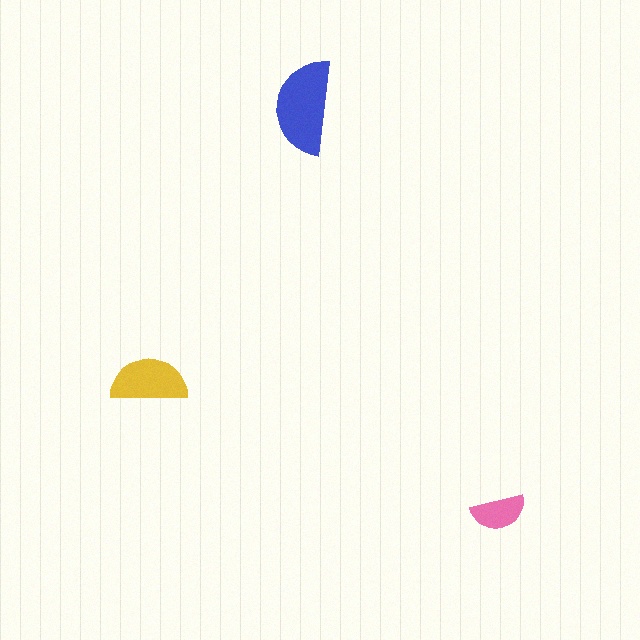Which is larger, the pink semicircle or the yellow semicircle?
The yellow one.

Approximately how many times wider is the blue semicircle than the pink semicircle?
About 1.5 times wider.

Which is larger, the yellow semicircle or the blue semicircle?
The blue one.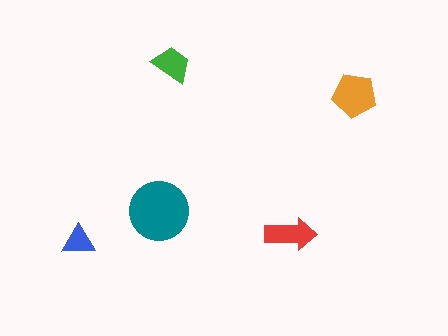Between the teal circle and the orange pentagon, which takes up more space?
The teal circle.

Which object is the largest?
The teal circle.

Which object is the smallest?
The blue triangle.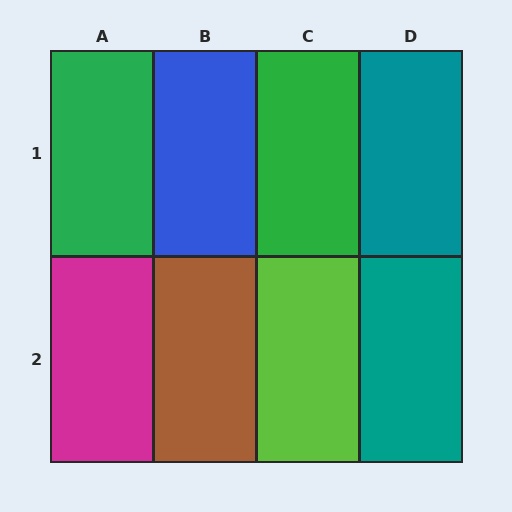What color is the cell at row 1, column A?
Green.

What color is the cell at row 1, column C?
Green.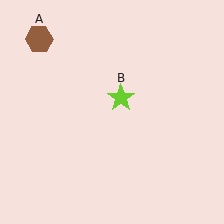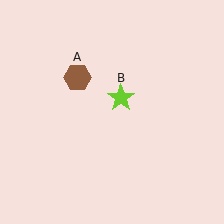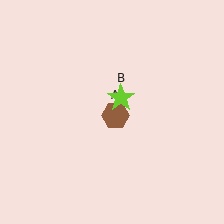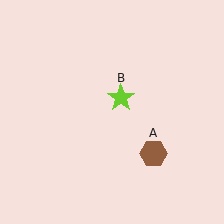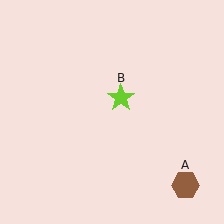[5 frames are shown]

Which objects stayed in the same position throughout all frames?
Lime star (object B) remained stationary.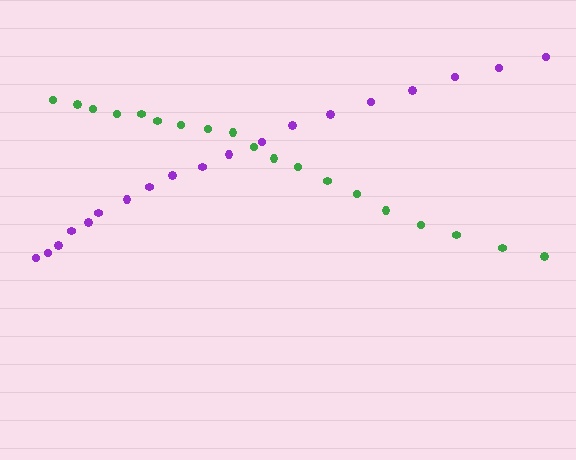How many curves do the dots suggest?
There are 2 distinct paths.